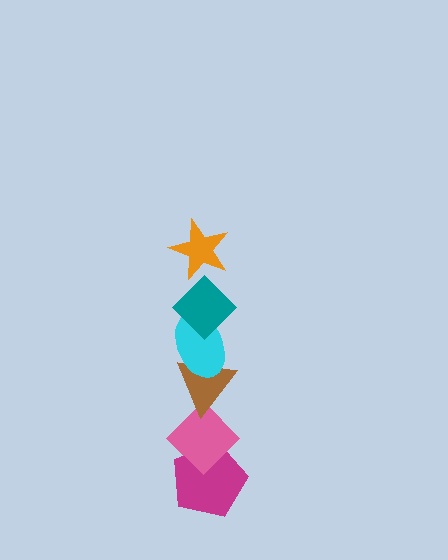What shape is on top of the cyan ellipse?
The teal diamond is on top of the cyan ellipse.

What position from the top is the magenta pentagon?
The magenta pentagon is 6th from the top.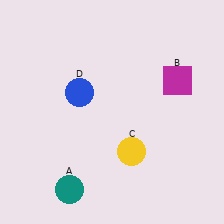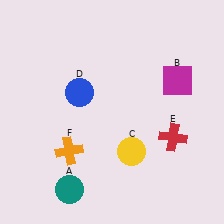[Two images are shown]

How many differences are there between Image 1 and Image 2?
There are 2 differences between the two images.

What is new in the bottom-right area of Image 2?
A red cross (E) was added in the bottom-right area of Image 2.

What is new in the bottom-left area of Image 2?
An orange cross (F) was added in the bottom-left area of Image 2.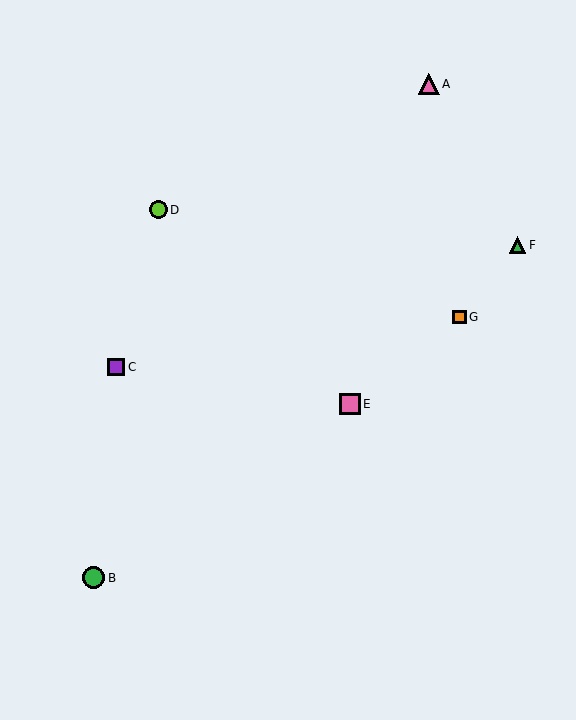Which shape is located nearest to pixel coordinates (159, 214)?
The lime circle (labeled D) at (158, 210) is nearest to that location.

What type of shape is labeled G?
Shape G is an orange square.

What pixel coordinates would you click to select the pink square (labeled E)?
Click at (350, 404) to select the pink square E.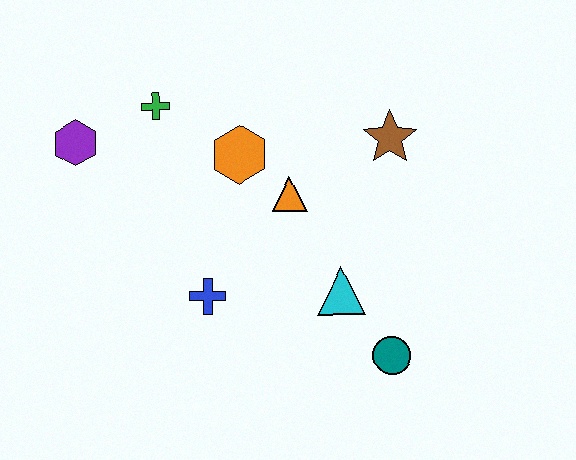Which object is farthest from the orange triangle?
The purple hexagon is farthest from the orange triangle.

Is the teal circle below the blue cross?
Yes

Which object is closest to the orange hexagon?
The orange triangle is closest to the orange hexagon.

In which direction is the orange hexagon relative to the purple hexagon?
The orange hexagon is to the right of the purple hexagon.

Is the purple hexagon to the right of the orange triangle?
No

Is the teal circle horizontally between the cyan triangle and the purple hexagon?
No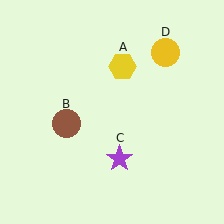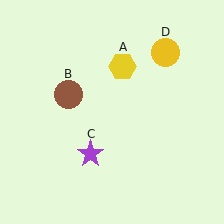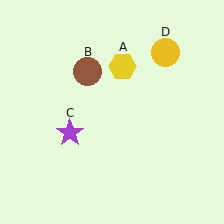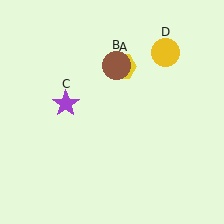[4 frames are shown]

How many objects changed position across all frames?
2 objects changed position: brown circle (object B), purple star (object C).